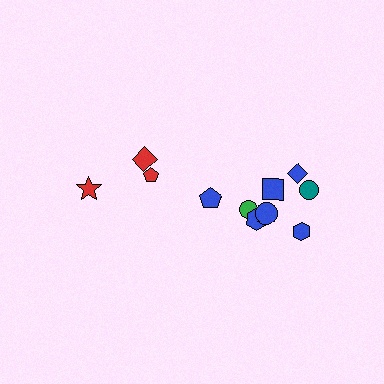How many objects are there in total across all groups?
There are 11 objects.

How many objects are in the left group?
There are 3 objects.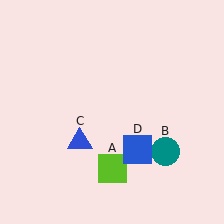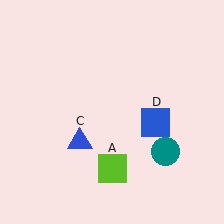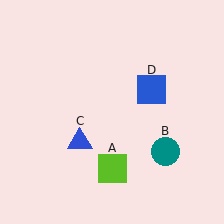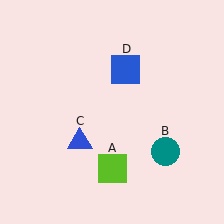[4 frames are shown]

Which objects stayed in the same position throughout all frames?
Lime square (object A) and teal circle (object B) and blue triangle (object C) remained stationary.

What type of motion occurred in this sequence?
The blue square (object D) rotated counterclockwise around the center of the scene.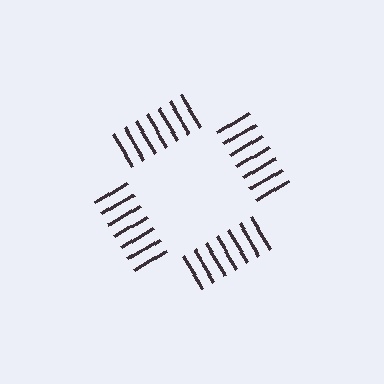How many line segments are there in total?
28 — 7 along each of the 4 edges.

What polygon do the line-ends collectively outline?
An illusory square — the line segments terminate on its edges but no continuous stroke is drawn.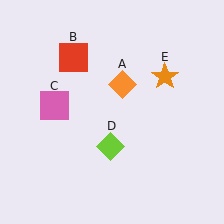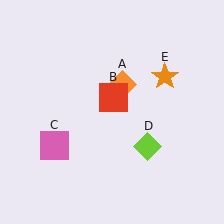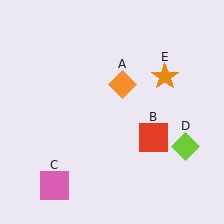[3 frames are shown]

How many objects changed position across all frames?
3 objects changed position: red square (object B), pink square (object C), lime diamond (object D).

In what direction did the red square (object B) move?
The red square (object B) moved down and to the right.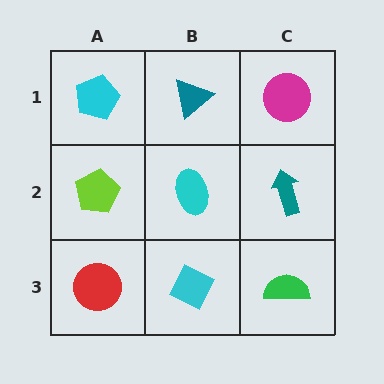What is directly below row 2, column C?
A green semicircle.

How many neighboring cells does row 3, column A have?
2.